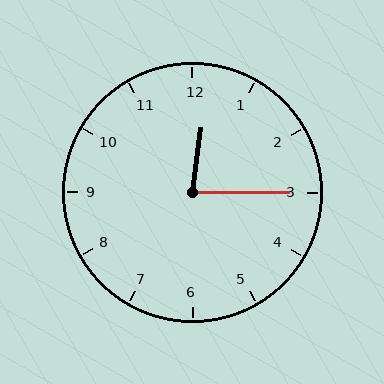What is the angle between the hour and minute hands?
Approximately 82 degrees.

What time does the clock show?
12:15.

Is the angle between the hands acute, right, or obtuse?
It is acute.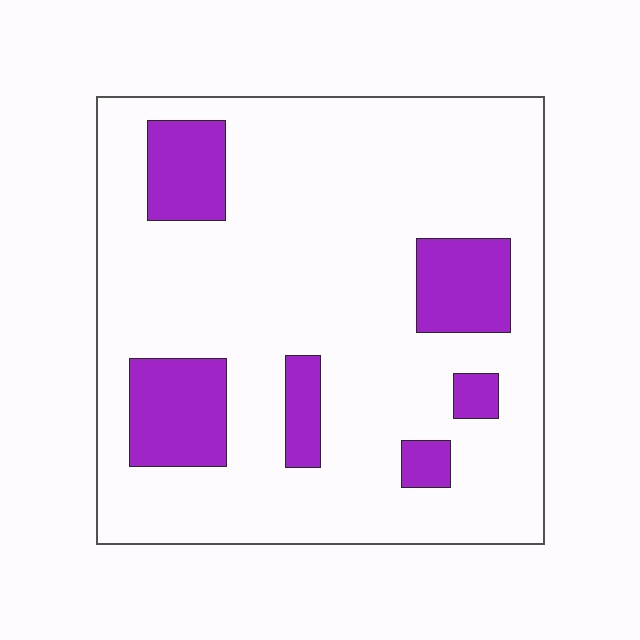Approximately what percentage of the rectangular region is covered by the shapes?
Approximately 20%.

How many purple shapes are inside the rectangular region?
6.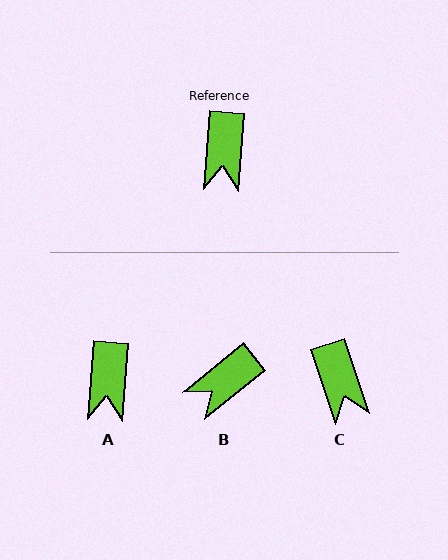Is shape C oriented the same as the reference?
No, it is off by about 22 degrees.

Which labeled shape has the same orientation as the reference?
A.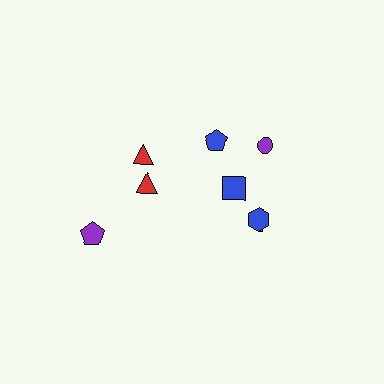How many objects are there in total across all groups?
There are 8 objects.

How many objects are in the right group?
There are 5 objects.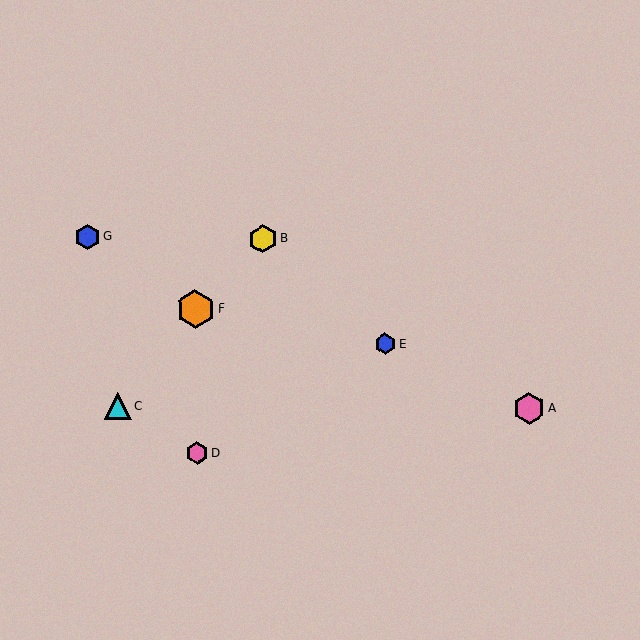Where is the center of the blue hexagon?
The center of the blue hexagon is at (385, 344).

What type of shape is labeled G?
Shape G is a blue hexagon.